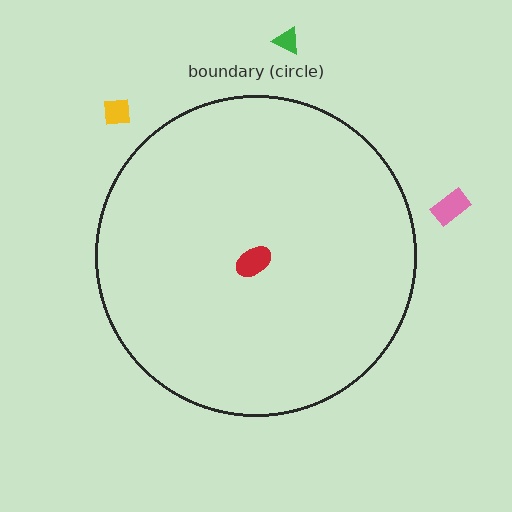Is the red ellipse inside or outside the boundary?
Inside.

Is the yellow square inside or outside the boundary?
Outside.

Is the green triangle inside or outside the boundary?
Outside.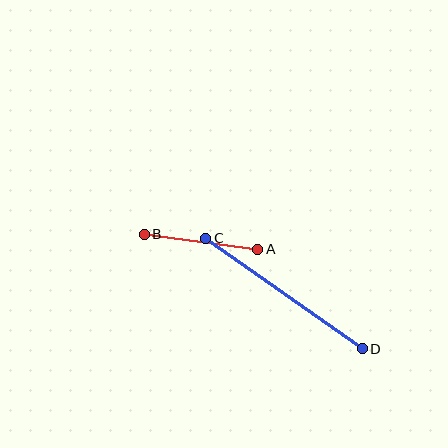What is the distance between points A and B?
The distance is approximately 115 pixels.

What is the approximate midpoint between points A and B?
The midpoint is at approximately (201, 242) pixels.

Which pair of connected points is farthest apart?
Points C and D are farthest apart.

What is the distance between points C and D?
The distance is approximately 192 pixels.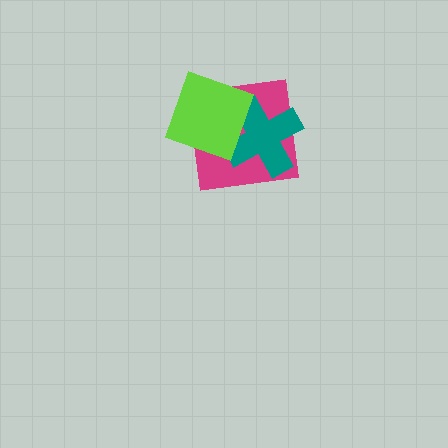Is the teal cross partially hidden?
Yes, it is partially covered by another shape.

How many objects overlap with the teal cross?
2 objects overlap with the teal cross.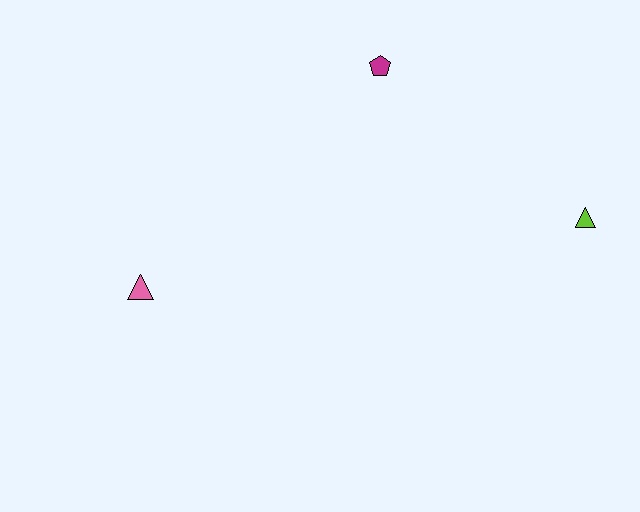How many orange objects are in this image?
There are no orange objects.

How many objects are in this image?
There are 3 objects.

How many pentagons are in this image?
There is 1 pentagon.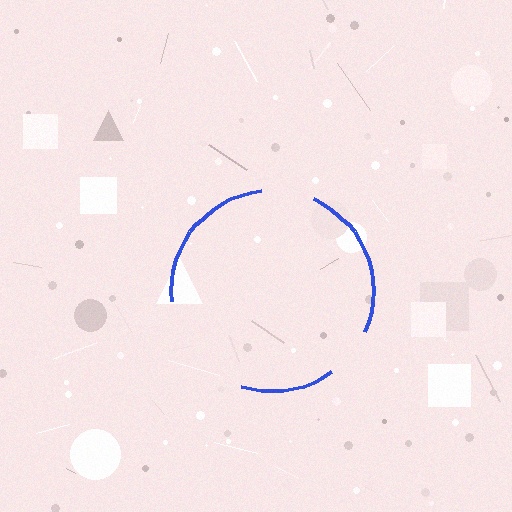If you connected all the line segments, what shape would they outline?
They would outline a circle.